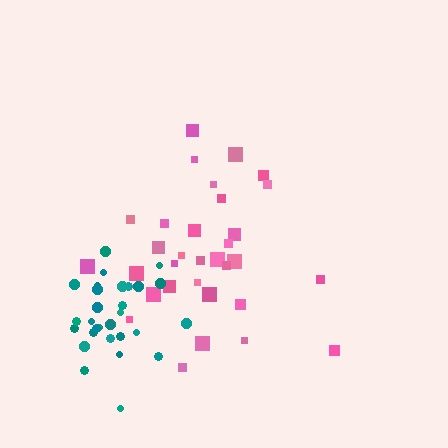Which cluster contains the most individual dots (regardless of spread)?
Pink (32).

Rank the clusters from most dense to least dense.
teal, pink.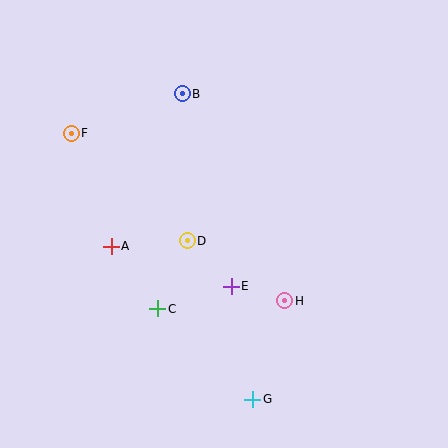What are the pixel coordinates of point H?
Point H is at (285, 301).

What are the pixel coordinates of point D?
Point D is at (187, 241).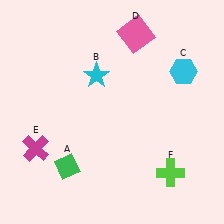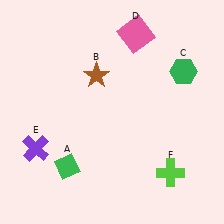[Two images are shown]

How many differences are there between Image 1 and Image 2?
There are 3 differences between the two images.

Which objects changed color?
B changed from cyan to brown. C changed from cyan to green. E changed from magenta to purple.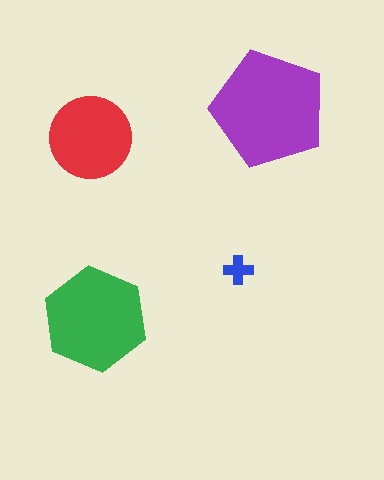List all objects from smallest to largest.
The blue cross, the red circle, the green hexagon, the purple pentagon.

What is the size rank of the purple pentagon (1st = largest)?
1st.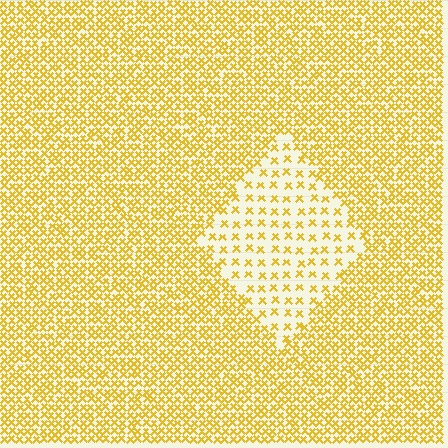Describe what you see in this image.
The image contains small yellow elements arranged at two different densities. A diamond-shaped region is visible where the elements are less densely packed than the surrounding area.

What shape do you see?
I see a diamond.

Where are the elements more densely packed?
The elements are more densely packed outside the diamond boundary.